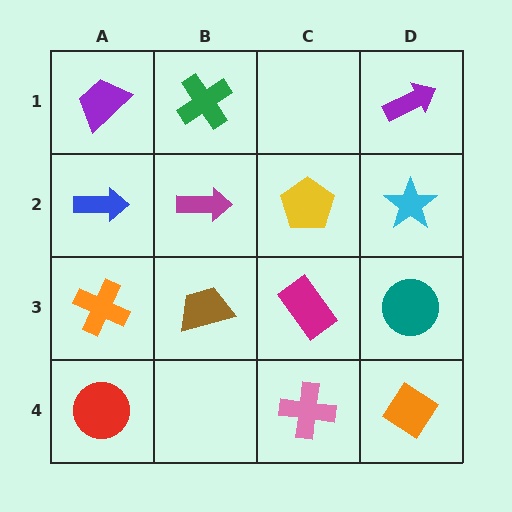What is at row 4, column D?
An orange diamond.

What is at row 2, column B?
A magenta arrow.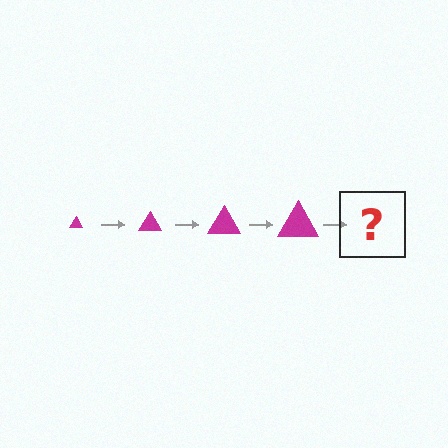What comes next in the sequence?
The next element should be a magenta triangle, larger than the previous one.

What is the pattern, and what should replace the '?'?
The pattern is that the triangle gets progressively larger each step. The '?' should be a magenta triangle, larger than the previous one.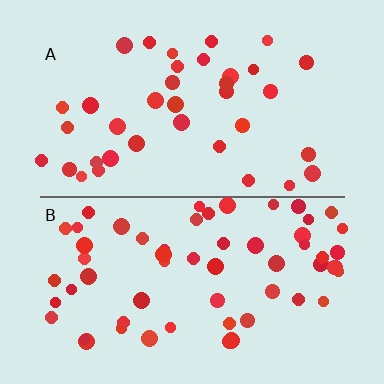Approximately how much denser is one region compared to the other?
Approximately 1.6× — region B over region A.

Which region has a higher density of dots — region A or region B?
B (the bottom).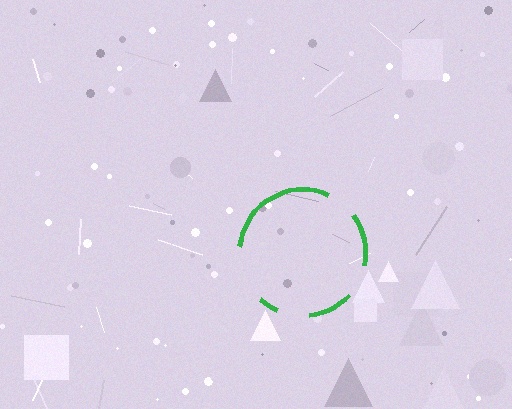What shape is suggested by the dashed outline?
The dashed outline suggests a circle.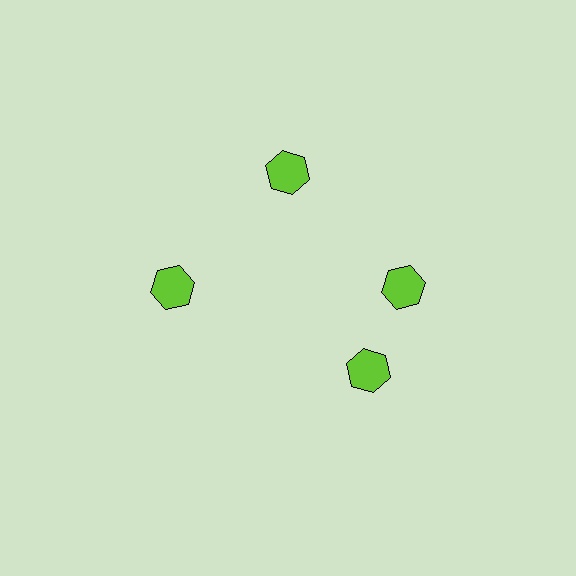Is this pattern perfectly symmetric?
No. The 4 lime hexagons are arranged in a ring, but one element near the 6 o'clock position is rotated out of alignment along the ring, breaking the 4-fold rotational symmetry.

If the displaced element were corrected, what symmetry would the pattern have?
It would have 4-fold rotational symmetry — the pattern would map onto itself every 90 degrees.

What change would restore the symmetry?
The symmetry would be restored by rotating it back into even spacing with its neighbors so that all 4 hexagons sit at equal angles and equal distance from the center.